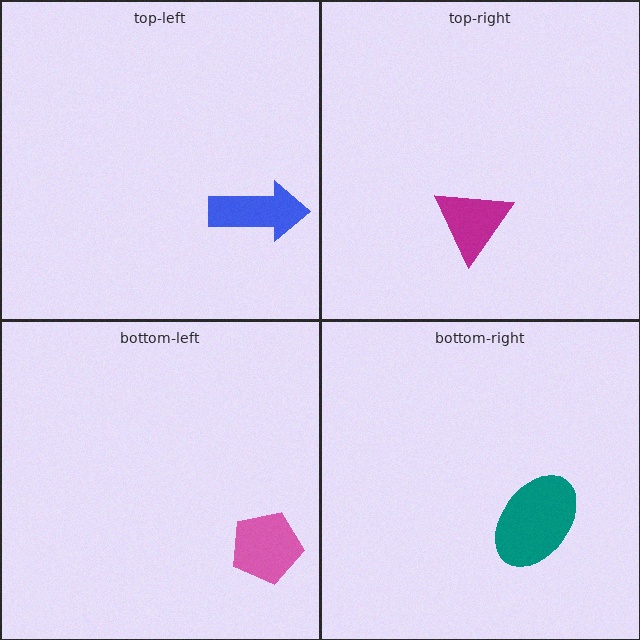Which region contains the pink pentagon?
The bottom-left region.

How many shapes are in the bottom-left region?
1.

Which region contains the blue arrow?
The top-left region.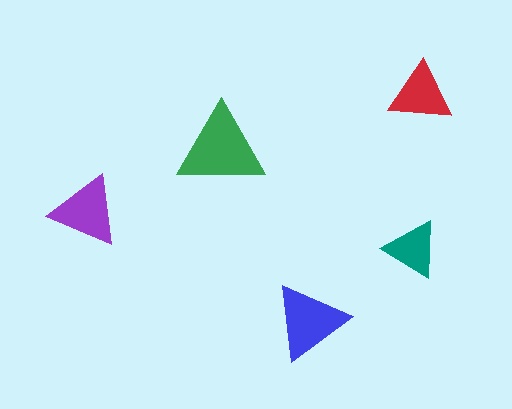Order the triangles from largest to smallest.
the green one, the blue one, the purple one, the red one, the teal one.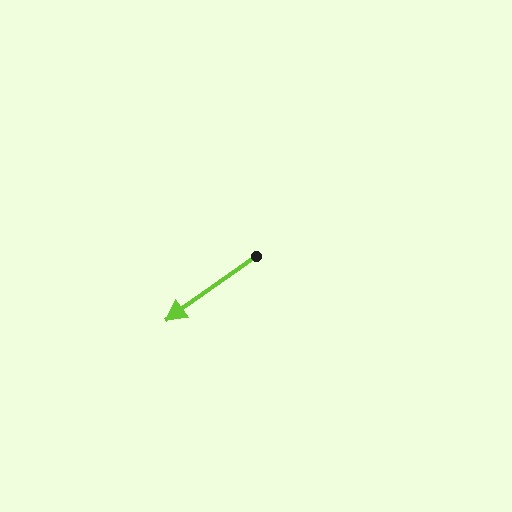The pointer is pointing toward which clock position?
Roughly 8 o'clock.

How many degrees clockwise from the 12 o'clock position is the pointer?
Approximately 235 degrees.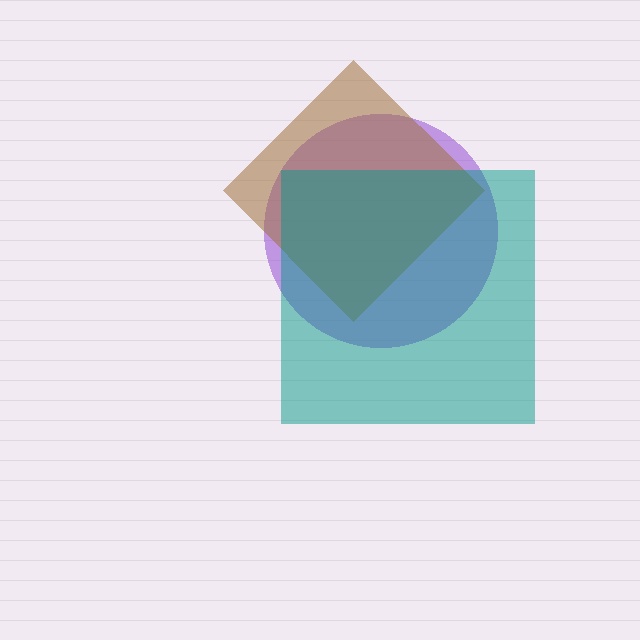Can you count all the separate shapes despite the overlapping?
Yes, there are 3 separate shapes.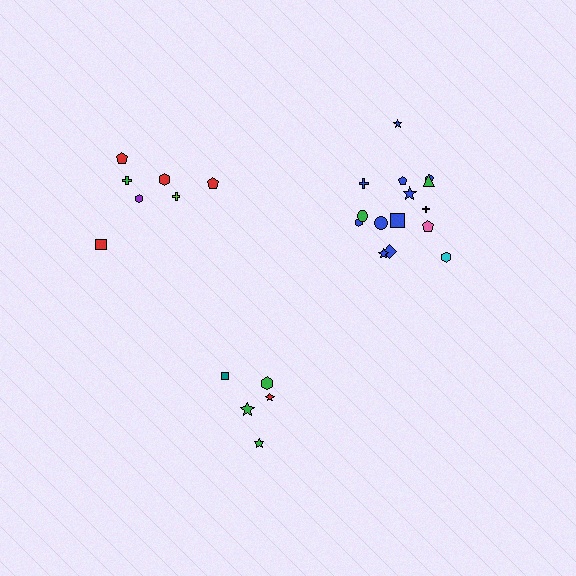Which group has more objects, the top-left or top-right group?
The top-right group.